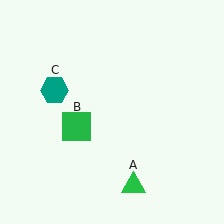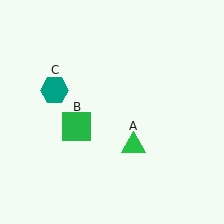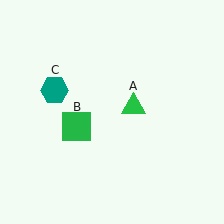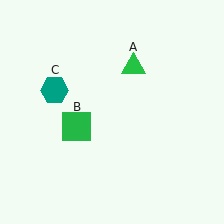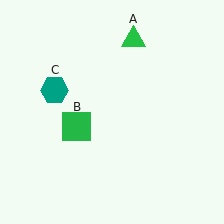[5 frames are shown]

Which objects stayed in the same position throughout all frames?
Green square (object B) and teal hexagon (object C) remained stationary.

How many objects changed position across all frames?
1 object changed position: green triangle (object A).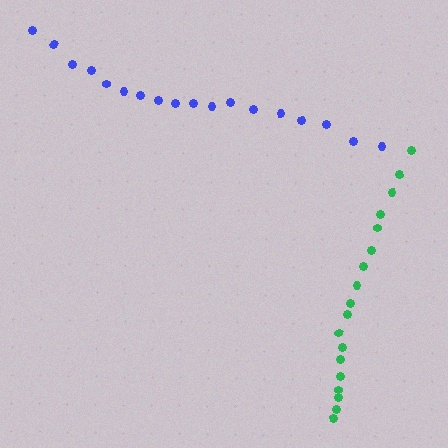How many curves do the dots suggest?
There are 2 distinct paths.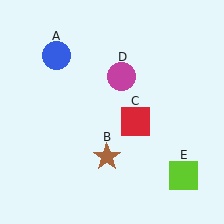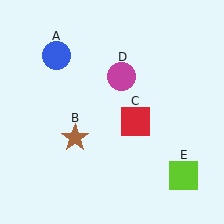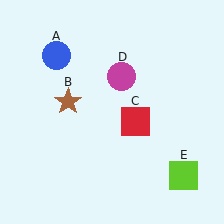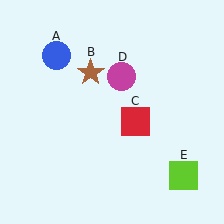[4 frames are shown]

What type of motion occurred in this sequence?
The brown star (object B) rotated clockwise around the center of the scene.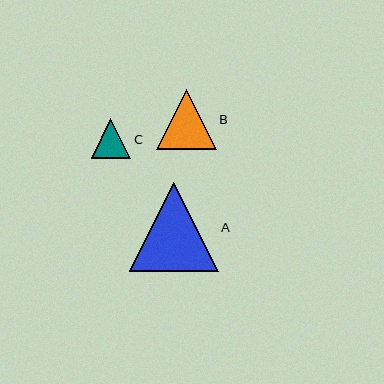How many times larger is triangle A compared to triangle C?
Triangle A is approximately 2.2 times the size of triangle C.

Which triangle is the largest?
Triangle A is the largest with a size of approximately 89 pixels.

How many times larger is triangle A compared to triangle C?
Triangle A is approximately 2.2 times the size of triangle C.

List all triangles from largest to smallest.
From largest to smallest: A, B, C.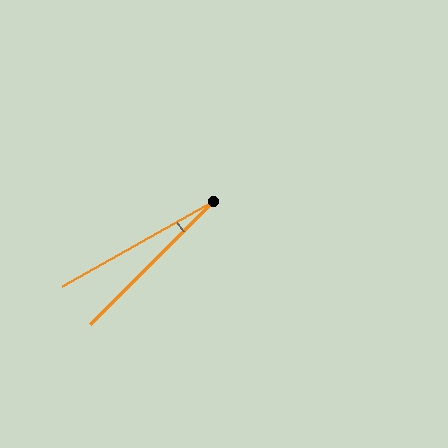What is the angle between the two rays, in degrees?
Approximately 16 degrees.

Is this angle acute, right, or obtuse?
It is acute.